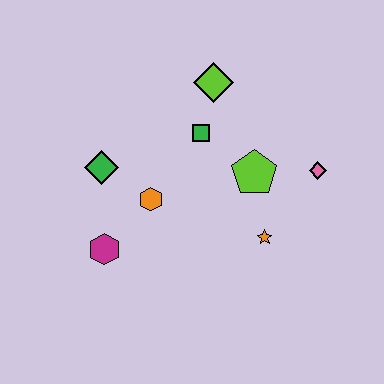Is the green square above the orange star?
Yes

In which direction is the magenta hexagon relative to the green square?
The magenta hexagon is below the green square.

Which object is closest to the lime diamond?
The green square is closest to the lime diamond.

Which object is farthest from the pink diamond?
The magenta hexagon is farthest from the pink diamond.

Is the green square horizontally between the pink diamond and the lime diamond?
No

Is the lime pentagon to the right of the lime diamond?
Yes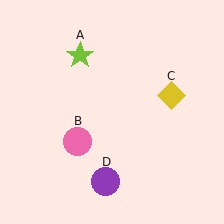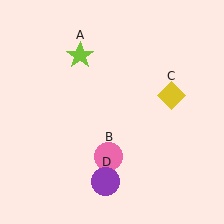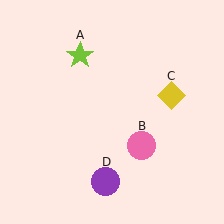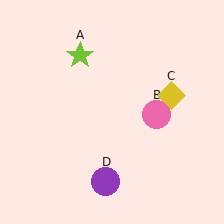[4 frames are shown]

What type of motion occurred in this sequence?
The pink circle (object B) rotated counterclockwise around the center of the scene.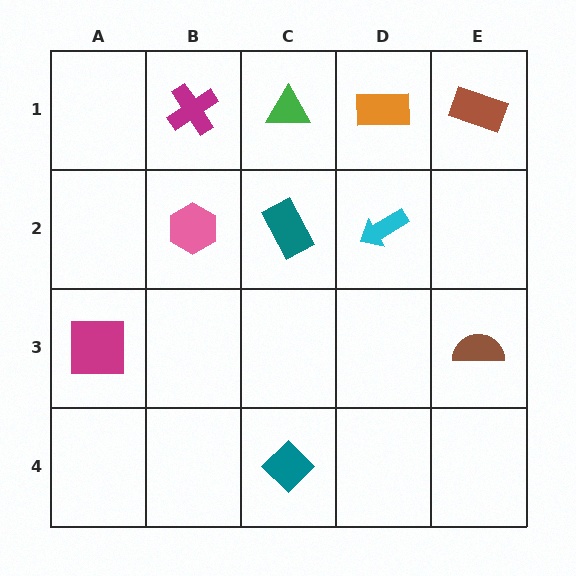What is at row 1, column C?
A green triangle.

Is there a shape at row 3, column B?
No, that cell is empty.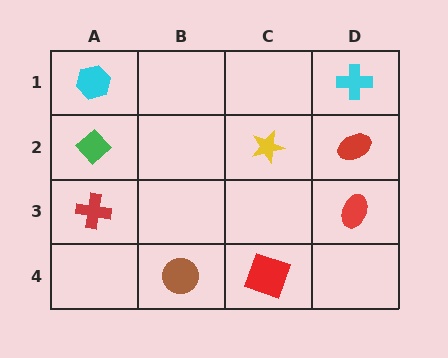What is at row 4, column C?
A red square.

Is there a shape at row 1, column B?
No, that cell is empty.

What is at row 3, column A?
A red cross.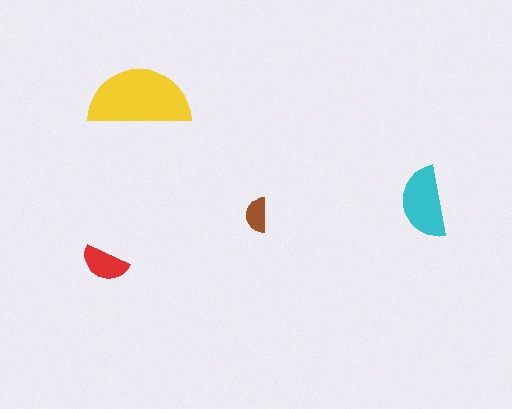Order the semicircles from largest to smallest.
the yellow one, the cyan one, the red one, the brown one.